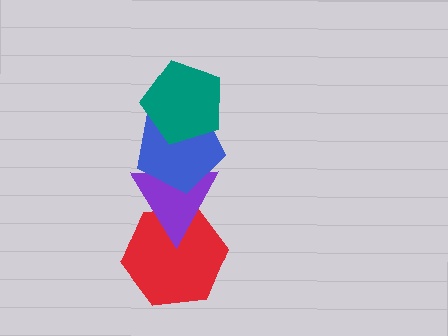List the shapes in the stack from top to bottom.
From top to bottom: the teal pentagon, the blue pentagon, the purple triangle, the red hexagon.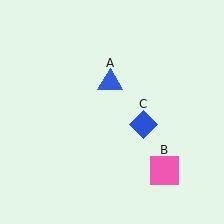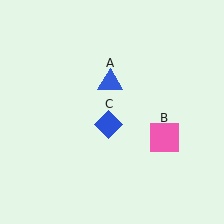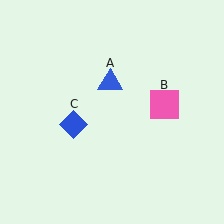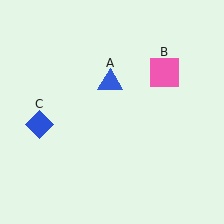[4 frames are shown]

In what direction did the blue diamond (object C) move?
The blue diamond (object C) moved left.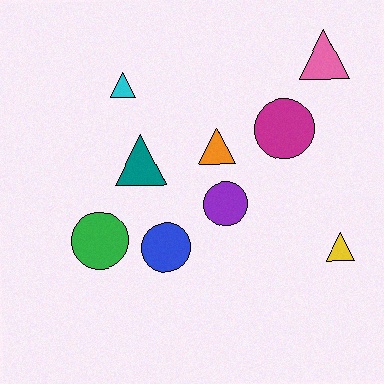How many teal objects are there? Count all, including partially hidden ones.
There is 1 teal object.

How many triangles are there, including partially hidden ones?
There are 5 triangles.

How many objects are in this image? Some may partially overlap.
There are 9 objects.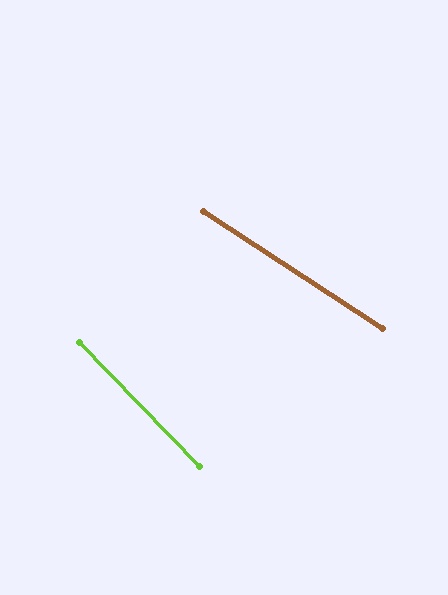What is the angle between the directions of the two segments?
Approximately 13 degrees.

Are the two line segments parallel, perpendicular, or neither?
Neither parallel nor perpendicular — they differ by about 13°.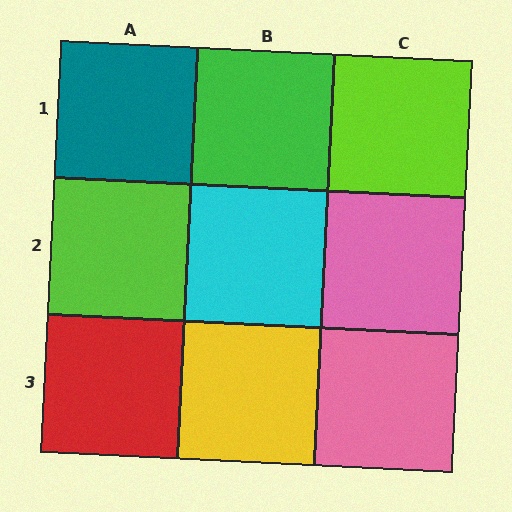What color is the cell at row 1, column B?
Green.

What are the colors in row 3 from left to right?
Red, yellow, pink.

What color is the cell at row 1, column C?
Lime.